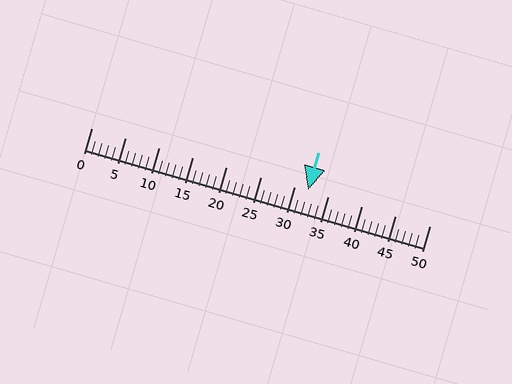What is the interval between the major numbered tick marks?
The major tick marks are spaced 5 units apart.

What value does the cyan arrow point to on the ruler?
The cyan arrow points to approximately 32.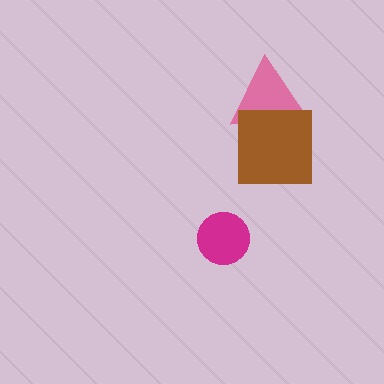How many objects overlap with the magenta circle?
0 objects overlap with the magenta circle.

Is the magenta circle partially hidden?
No, no other shape covers it.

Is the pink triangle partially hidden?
Yes, it is partially covered by another shape.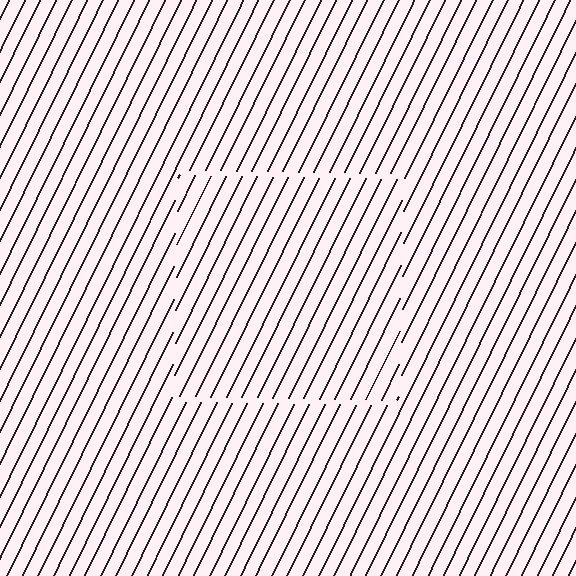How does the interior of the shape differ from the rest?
The interior of the shape contains the same grating, shifted by half a period — the contour is defined by the phase discontinuity where line-ends from the inner and outer gratings abut.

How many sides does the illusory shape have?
4 sides — the line-ends trace a square.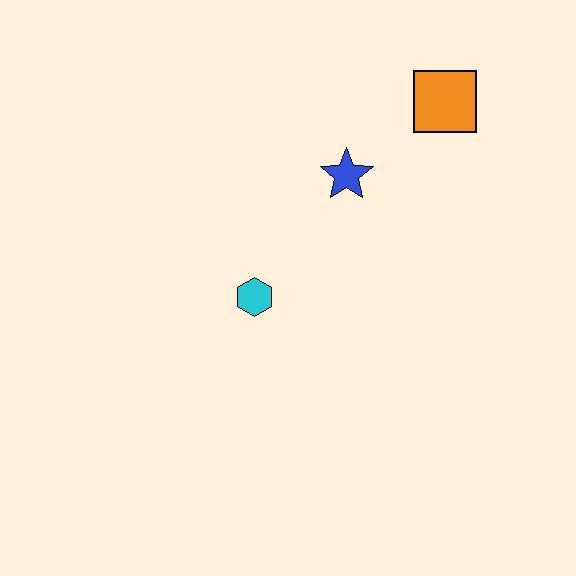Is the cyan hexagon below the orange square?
Yes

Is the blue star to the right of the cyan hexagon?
Yes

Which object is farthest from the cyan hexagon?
The orange square is farthest from the cyan hexagon.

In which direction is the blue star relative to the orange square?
The blue star is to the left of the orange square.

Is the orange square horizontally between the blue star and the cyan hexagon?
No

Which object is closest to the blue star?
The orange square is closest to the blue star.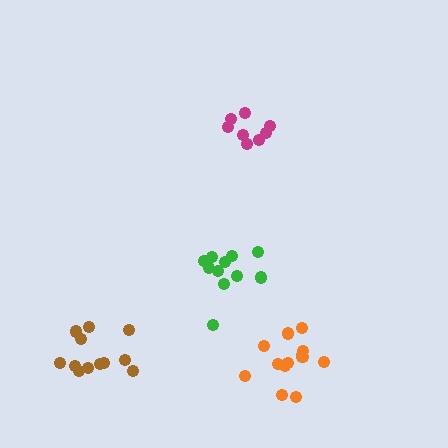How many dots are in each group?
Group 1: 8 dots, Group 2: 13 dots, Group 3: 12 dots, Group 4: 11 dots (44 total).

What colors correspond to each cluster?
The clusters are colored: magenta, orange, brown, green.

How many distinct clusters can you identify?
There are 4 distinct clusters.